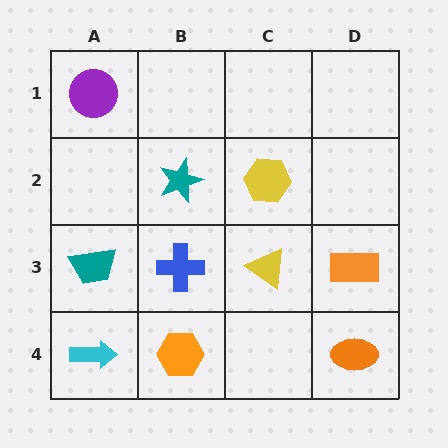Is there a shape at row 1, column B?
No, that cell is empty.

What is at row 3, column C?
A yellow triangle.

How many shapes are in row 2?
2 shapes.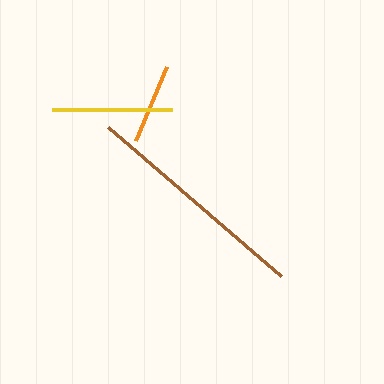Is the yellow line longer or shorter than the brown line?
The brown line is longer than the yellow line.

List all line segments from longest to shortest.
From longest to shortest: brown, yellow, orange.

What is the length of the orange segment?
The orange segment is approximately 80 pixels long.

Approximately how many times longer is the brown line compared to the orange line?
The brown line is approximately 2.8 times the length of the orange line.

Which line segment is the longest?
The brown line is the longest at approximately 227 pixels.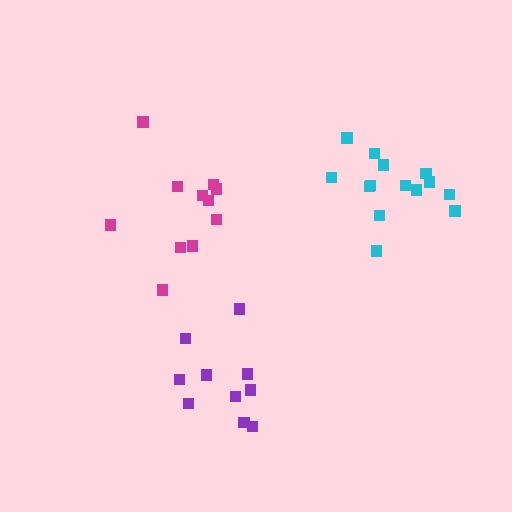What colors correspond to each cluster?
The clusters are colored: cyan, purple, magenta.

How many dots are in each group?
Group 1: 14 dots, Group 2: 10 dots, Group 3: 11 dots (35 total).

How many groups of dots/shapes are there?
There are 3 groups.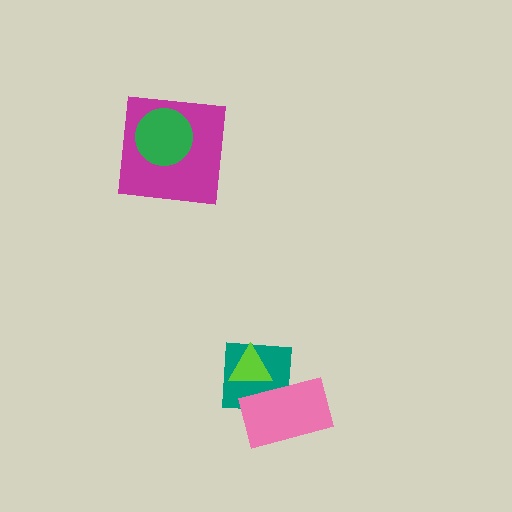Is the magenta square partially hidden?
Yes, it is partially covered by another shape.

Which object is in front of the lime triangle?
The pink rectangle is in front of the lime triangle.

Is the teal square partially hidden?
Yes, it is partially covered by another shape.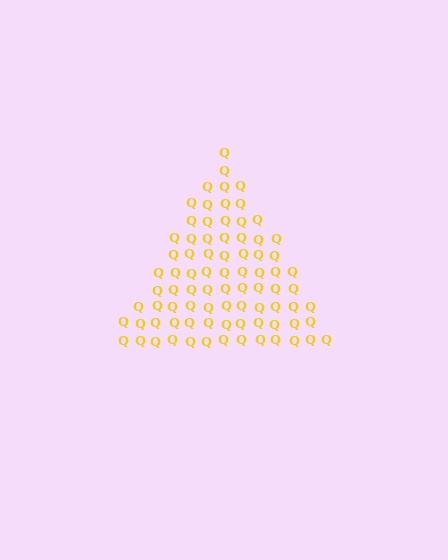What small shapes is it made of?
It is made of small letter Q's.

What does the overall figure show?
The overall figure shows a triangle.